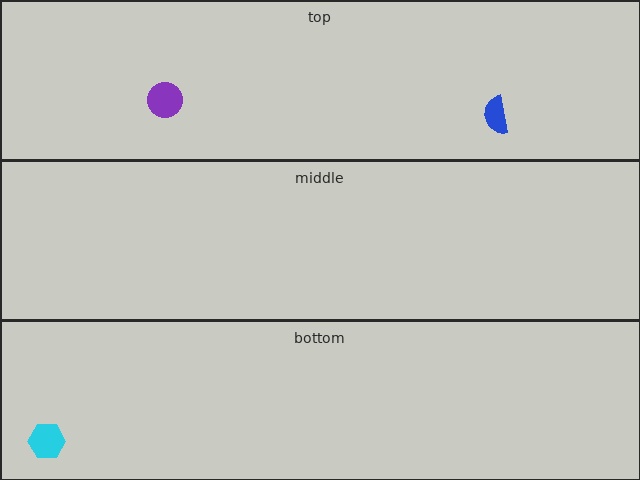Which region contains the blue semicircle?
The top region.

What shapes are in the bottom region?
The cyan hexagon.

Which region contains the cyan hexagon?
The bottom region.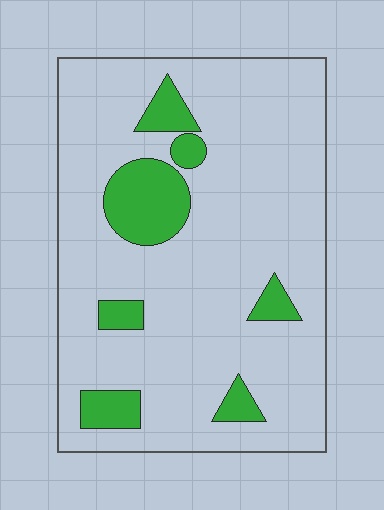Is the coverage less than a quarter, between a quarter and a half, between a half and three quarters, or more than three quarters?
Less than a quarter.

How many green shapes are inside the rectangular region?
7.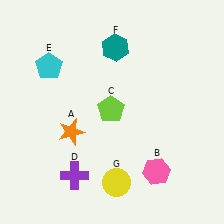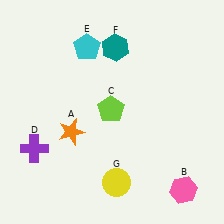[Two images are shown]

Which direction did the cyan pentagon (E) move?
The cyan pentagon (E) moved right.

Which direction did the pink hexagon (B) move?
The pink hexagon (B) moved right.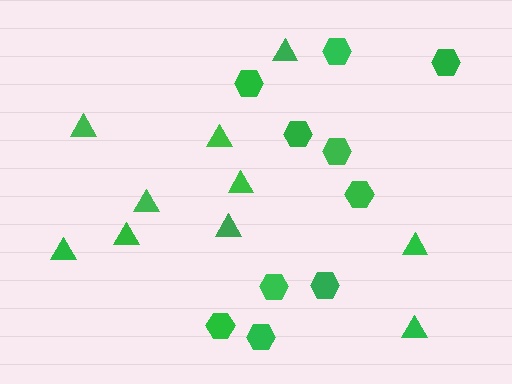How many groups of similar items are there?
There are 2 groups: one group of hexagons (10) and one group of triangles (10).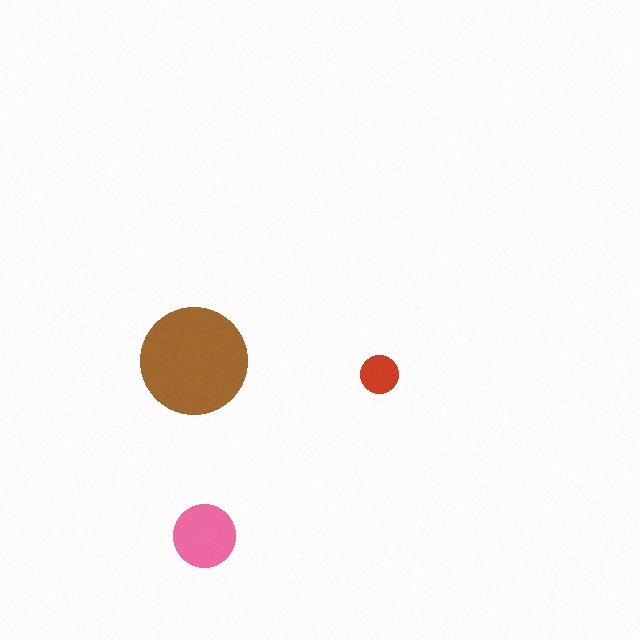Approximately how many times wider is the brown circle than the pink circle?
About 1.5 times wider.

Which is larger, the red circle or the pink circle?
The pink one.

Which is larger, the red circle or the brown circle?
The brown one.